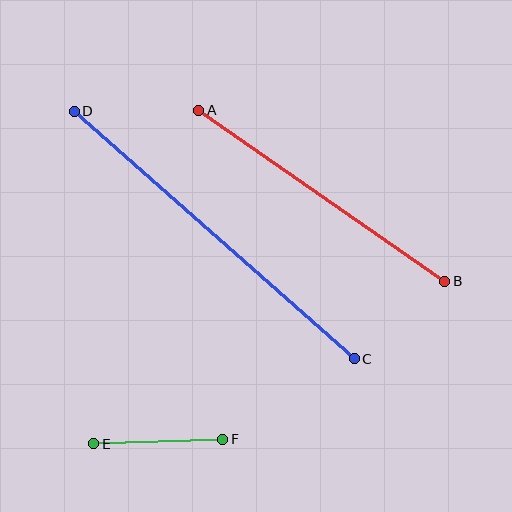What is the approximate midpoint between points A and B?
The midpoint is at approximately (322, 196) pixels.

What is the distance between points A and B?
The distance is approximately 300 pixels.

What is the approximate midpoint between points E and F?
The midpoint is at approximately (158, 442) pixels.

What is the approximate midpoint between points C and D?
The midpoint is at approximately (214, 235) pixels.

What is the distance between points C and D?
The distance is approximately 374 pixels.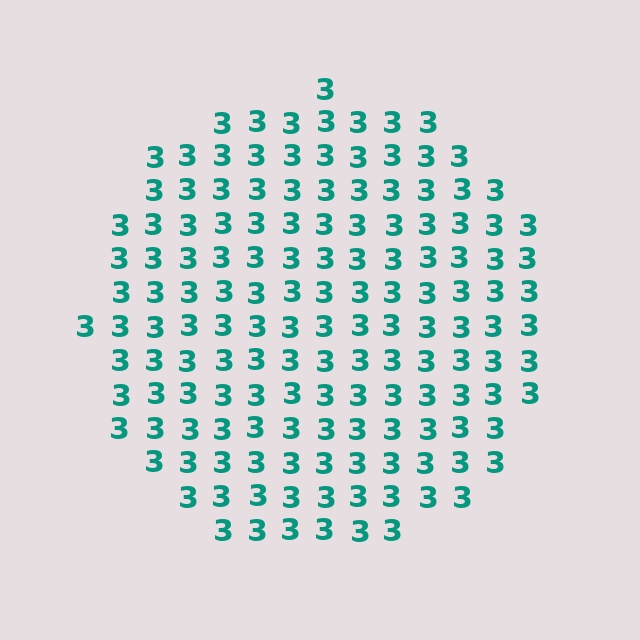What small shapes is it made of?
It is made of small digit 3's.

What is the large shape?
The large shape is a circle.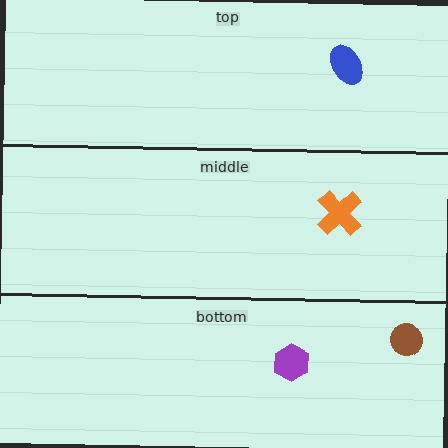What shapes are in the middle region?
The orange cross.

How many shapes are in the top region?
1.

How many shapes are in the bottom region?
2.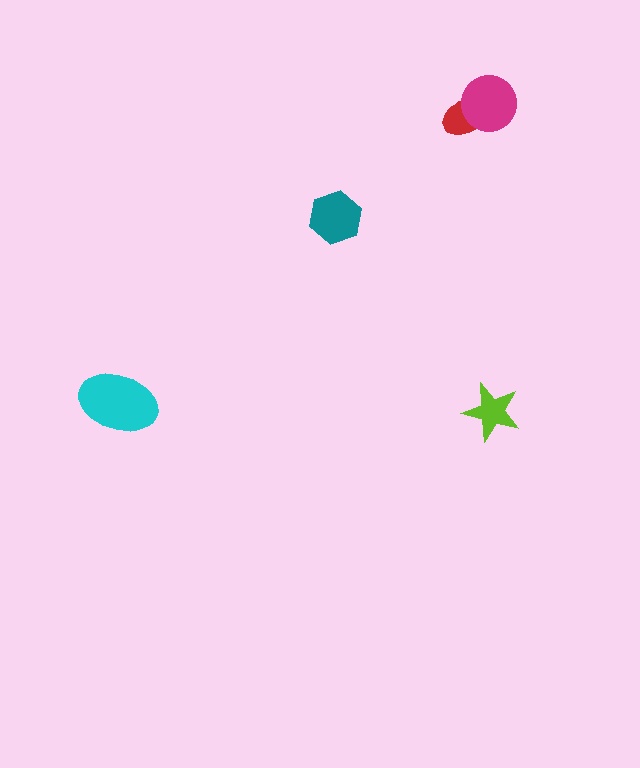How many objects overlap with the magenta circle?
1 object overlaps with the magenta circle.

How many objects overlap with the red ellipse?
1 object overlaps with the red ellipse.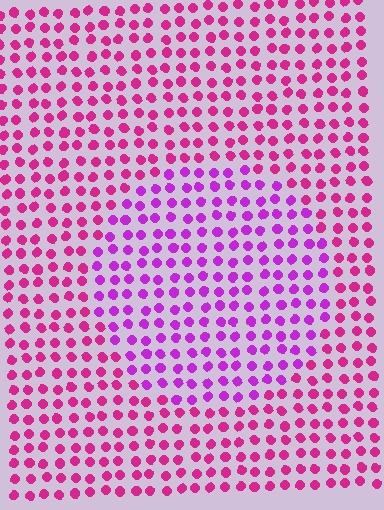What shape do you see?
I see a circle.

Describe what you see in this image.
The image is filled with small magenta elements in a uniform arrangement. A circle-shaped region is visible where the elements are tinted to a slightly different hue, forming a subtle color boundary.